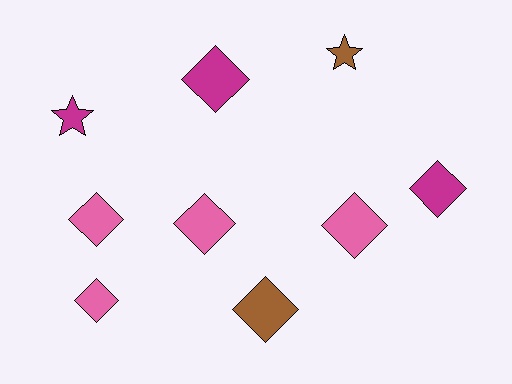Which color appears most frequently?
Pink, with 4 objects.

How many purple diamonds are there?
There are no purple diamonds.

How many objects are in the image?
There are 9 objects.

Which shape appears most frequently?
Diamond, with 7 objects.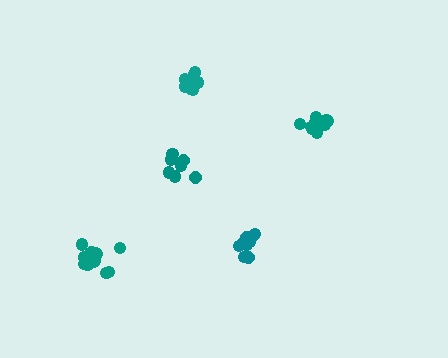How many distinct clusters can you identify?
There are 5 distinct clusters.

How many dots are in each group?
Group 1: 11 dots, Group 2: 7 dots, Group 3: 13 dots, Group 4: 8 dots, Group 5: 13 dots (52 total).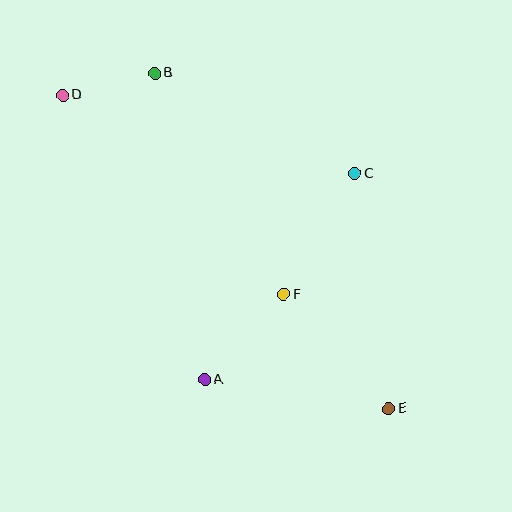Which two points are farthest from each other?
Points D and E are farthest from each other.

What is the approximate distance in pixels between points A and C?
The distance between A and C is approximately 255 pixels.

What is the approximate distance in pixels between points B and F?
The distance between B and F is approximately 256 pixels.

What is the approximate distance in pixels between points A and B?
The distance between A and B is approximately 311 pixels.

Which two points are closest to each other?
Points B and D are closest to each other.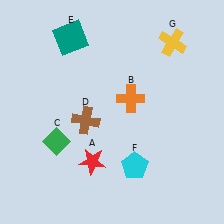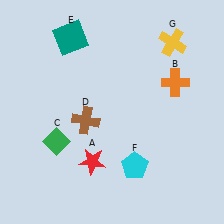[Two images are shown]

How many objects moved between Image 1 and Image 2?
1 object moved between the two images.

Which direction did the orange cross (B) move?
The orange cross (B) moved right.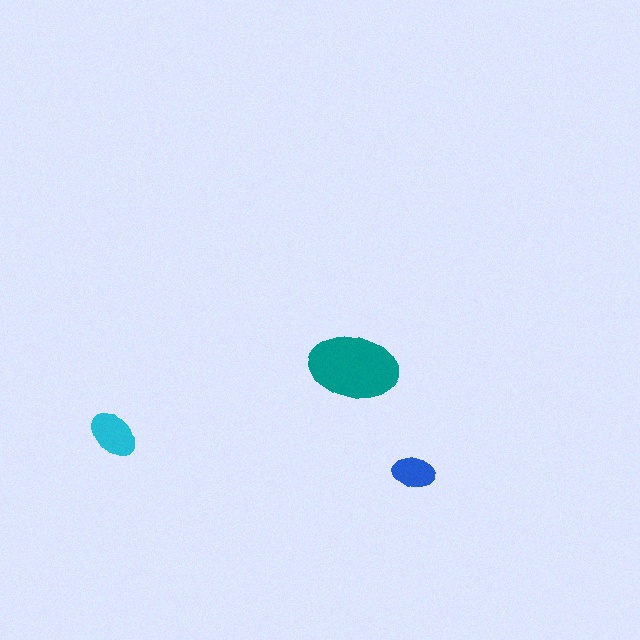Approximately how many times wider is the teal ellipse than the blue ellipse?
About 2 times wider.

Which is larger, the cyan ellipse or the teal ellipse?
The teal one.